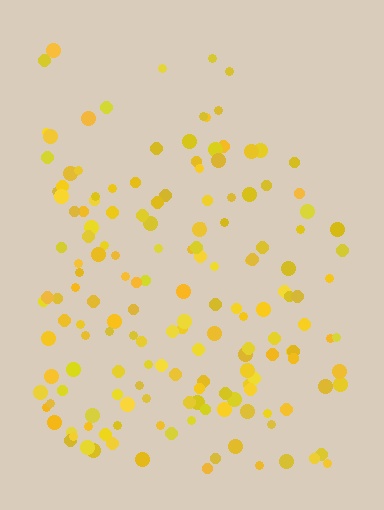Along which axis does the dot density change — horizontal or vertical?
Vertical.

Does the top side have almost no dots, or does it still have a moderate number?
Still a moderate number, just noticeably fewer than the bottom.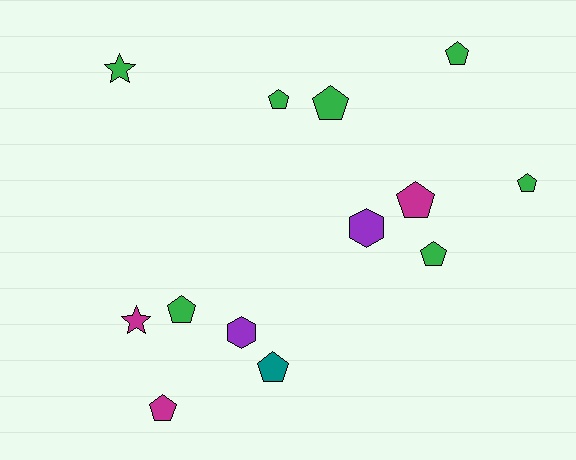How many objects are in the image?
There are 13 objects.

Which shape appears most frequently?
Pentagon, with 9 objects.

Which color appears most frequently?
Green, with 7 objects.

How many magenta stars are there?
There is 1 magenta star.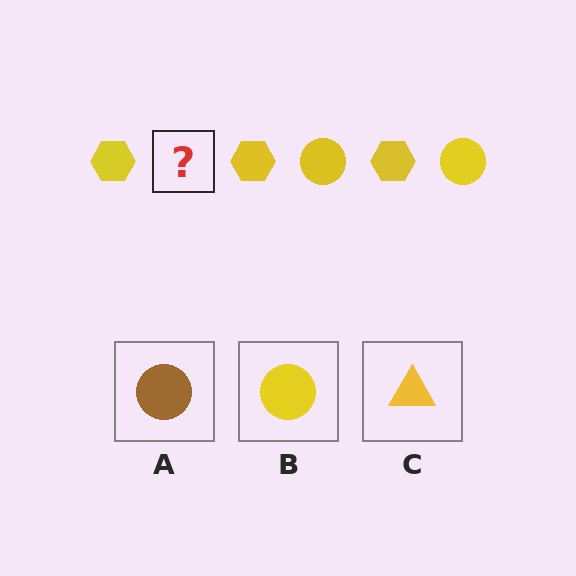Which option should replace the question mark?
Option B.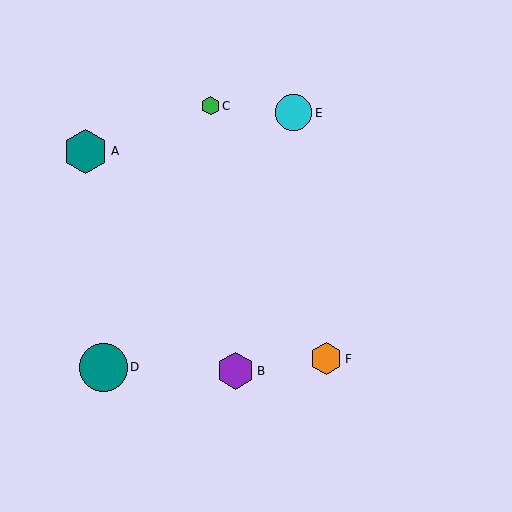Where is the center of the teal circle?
The center of the teal circle is at (103, 367).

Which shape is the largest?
The teal circle (labeled D) is the largest.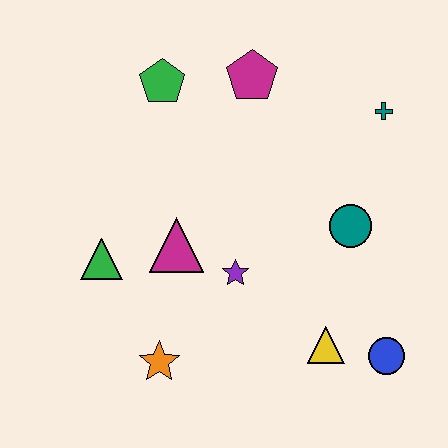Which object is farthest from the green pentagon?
The blue circle is farthest from the green pentagon.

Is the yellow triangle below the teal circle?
Yes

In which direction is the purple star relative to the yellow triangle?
The purple star is to the left of the yellow triangle.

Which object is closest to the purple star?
The magenta triangle is closest to the purple star.